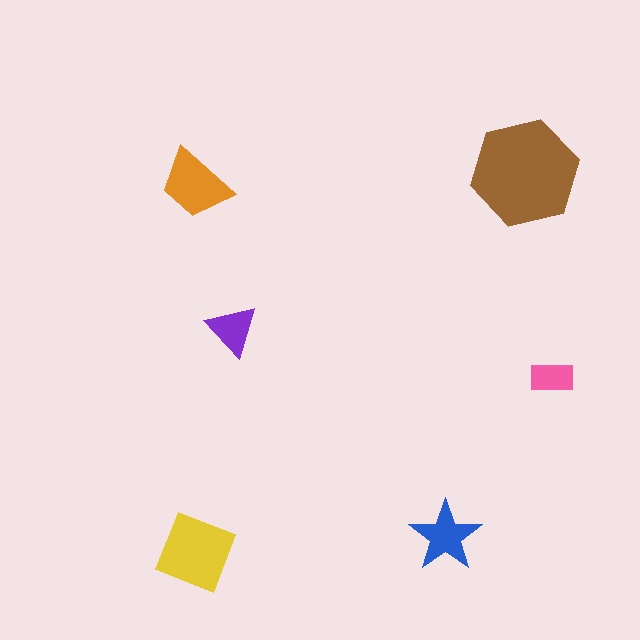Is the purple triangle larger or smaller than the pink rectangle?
Larger.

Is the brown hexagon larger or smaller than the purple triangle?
Larger.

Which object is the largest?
The brown hexagon.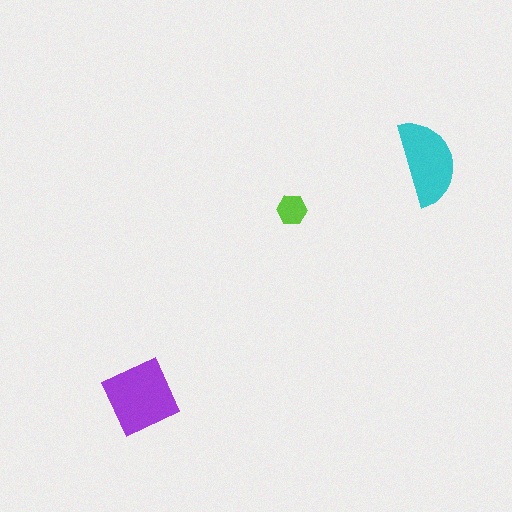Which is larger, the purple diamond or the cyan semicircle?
The purple diamond.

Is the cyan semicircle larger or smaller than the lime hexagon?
Larger.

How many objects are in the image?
There are 3 objects in the image.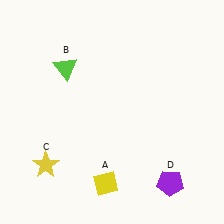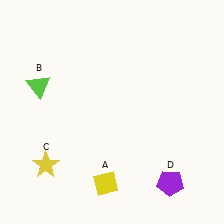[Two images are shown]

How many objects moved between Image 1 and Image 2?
1 object moved between the two images.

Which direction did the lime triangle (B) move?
The lime triangle (B) moved left.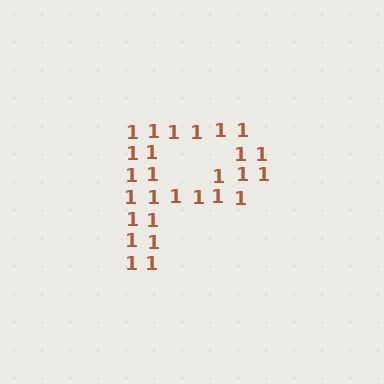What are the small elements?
The small elements are digit 1's.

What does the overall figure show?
The overall figure shows the letter P.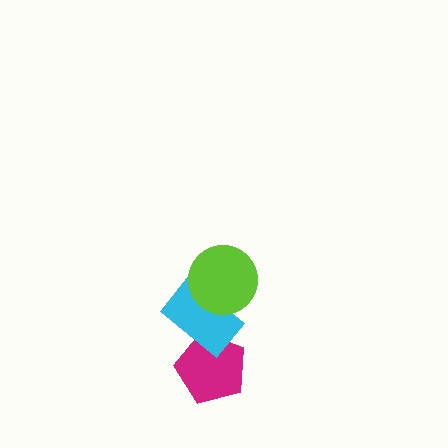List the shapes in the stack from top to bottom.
From top to bottom: the lime circle, the cyan rectangle, the magenta pentagon.